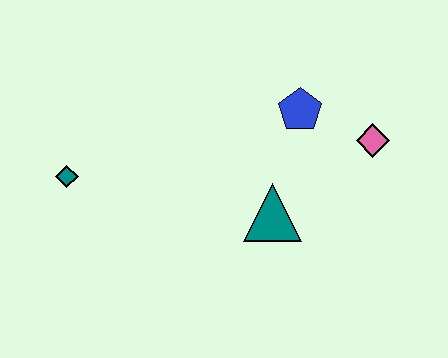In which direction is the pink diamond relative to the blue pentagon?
The pink diamond is to the right of the blue pentagon.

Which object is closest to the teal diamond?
The teal triangle is closest to the teal diamond.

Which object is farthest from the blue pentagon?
The teal diamond is farthest from the blue pentagon.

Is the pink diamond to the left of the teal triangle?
No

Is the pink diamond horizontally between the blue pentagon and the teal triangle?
No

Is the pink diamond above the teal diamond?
Yes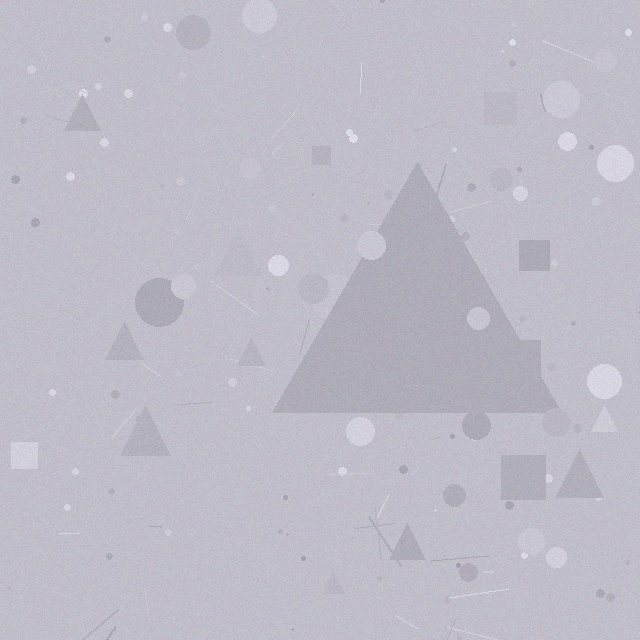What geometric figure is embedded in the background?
A triangle is embedded in the background.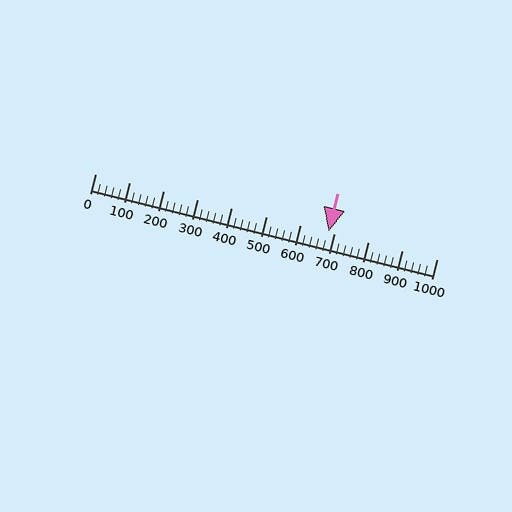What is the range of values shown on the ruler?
The ruler shows values from 0 to 1000.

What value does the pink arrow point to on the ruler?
The pink arrow points to approximately 684.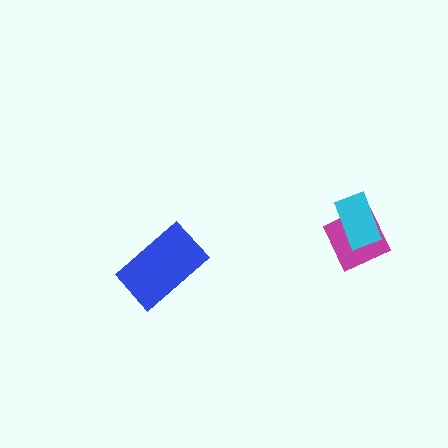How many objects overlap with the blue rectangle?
0 objects overlap with the blue rectangle.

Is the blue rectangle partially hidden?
No, no other shape covers it.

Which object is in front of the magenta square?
The cyan rectangle is in front of the magenta square.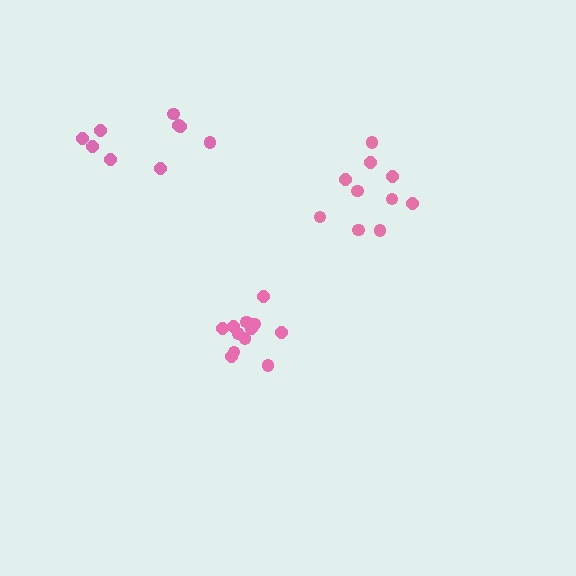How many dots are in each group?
Group 1: 12 dots, Group 2: 10 dots, Group 3: 9 dots (31 total).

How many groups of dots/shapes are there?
There are 3 groups.